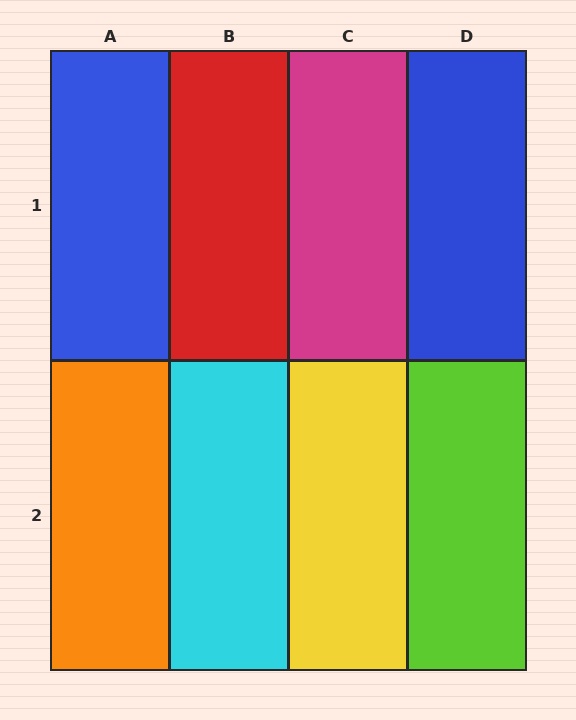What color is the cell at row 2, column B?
Cyan.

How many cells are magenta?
1 cell is magenta.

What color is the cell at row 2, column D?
Lime.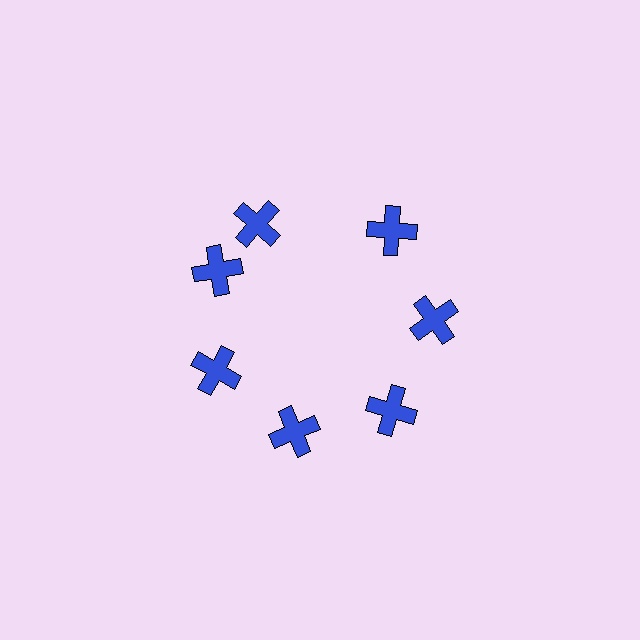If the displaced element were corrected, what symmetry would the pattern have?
It would have 7-fold rotational symmetry — the pattern would map onto itself every 51 degrees.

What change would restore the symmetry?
The symmetry would be restored by rotating it back into even spacing with its neighbors so that all 7 crosses sit at equal angles and equal distance from the center.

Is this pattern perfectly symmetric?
No. The 7 blue crosses are arranged in a ring, but one element near the 12 o'clock position is rotated out of alignment along the ring, breaking the 7-fold rotational symmetry.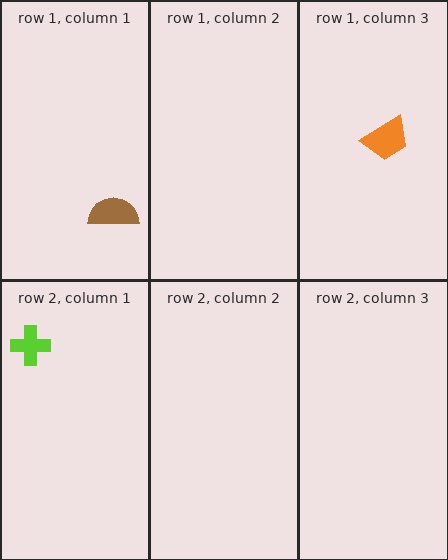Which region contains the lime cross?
The row 2, column 1 region.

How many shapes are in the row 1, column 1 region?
1.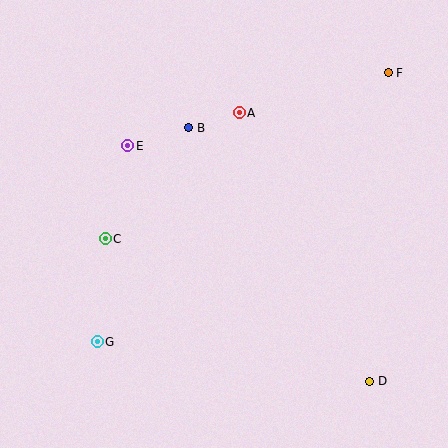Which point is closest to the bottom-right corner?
Point D is closest to the bottom-right corner.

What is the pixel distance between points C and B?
The distance between C and B is 139 pixels.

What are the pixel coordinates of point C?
Point C is at (105, 239).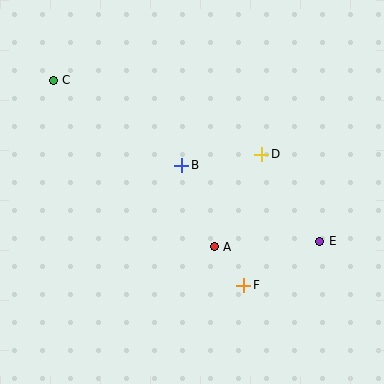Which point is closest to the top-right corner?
Point D is closest to the top-right corner.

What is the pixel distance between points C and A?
The distance between C and A is 232 pixels.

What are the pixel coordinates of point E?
Point E is at (320, 241).